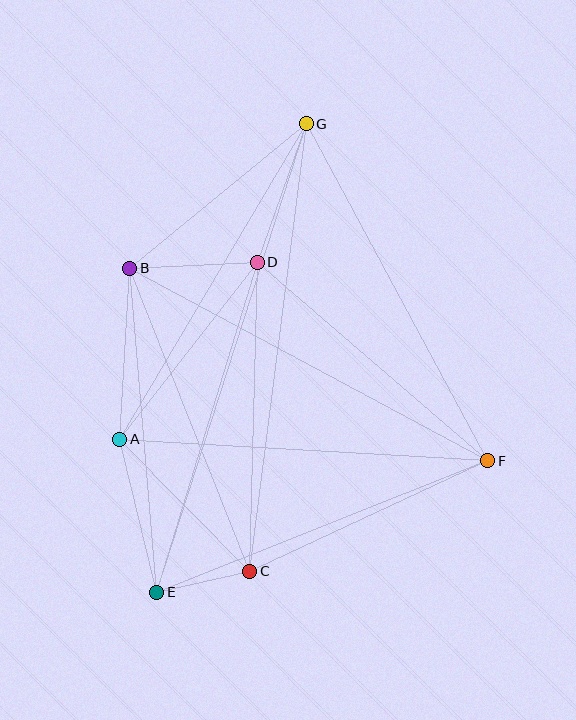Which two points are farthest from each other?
Points E and G are farthest from each other.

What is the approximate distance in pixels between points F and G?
The distance between F and G is approximately 383 pixels.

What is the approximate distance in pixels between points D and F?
The distance between D and F is approximately 304 pixels.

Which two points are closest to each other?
Points C and E are closest to each other.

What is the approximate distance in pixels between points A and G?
The distance between A and G is approximately 366 pixels.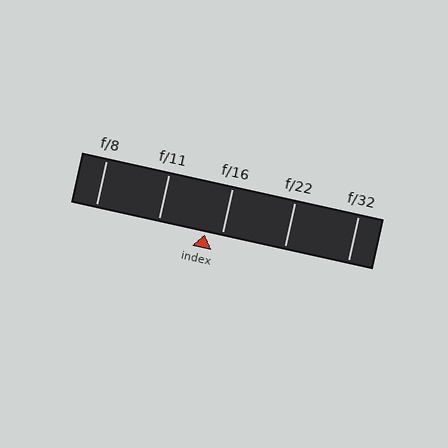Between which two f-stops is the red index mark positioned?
The index mark is between f/11 and f/16.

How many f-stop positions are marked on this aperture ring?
There are 5 f-stop positions marked.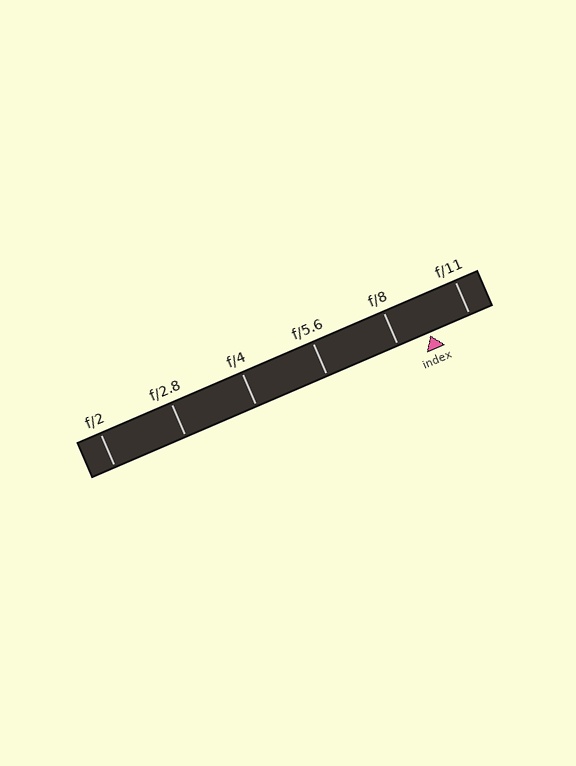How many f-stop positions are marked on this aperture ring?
There are 6 f-stop positions marked.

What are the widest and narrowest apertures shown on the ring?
The widest aperture shown is f/2 and the narrowest is f/11.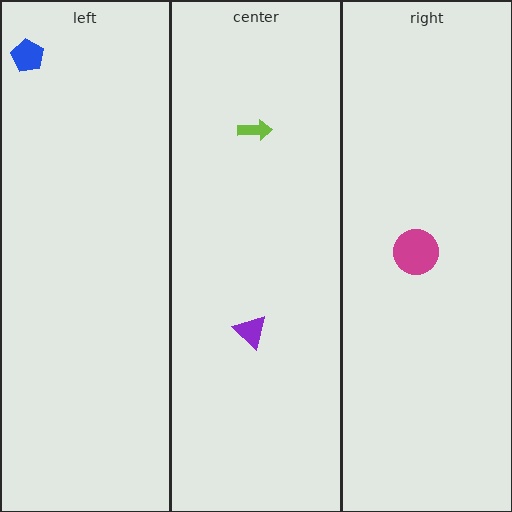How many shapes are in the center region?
2.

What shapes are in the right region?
The magenta circle.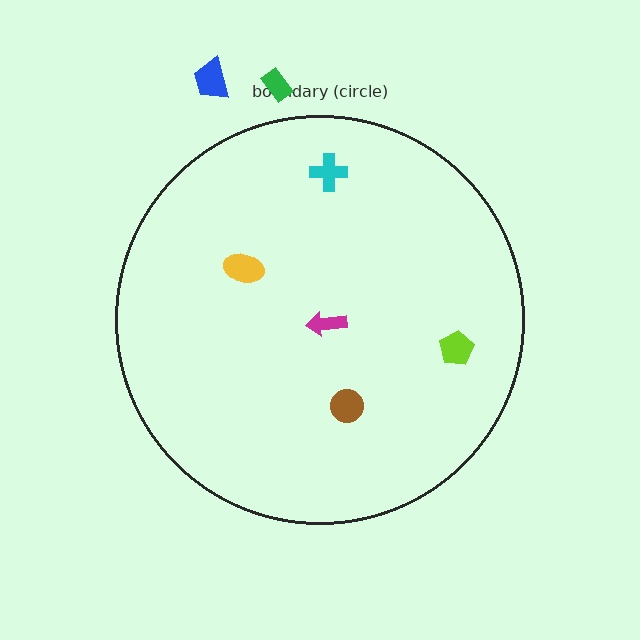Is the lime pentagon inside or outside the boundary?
Inside.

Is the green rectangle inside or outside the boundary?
Outside.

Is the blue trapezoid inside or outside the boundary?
Outside.